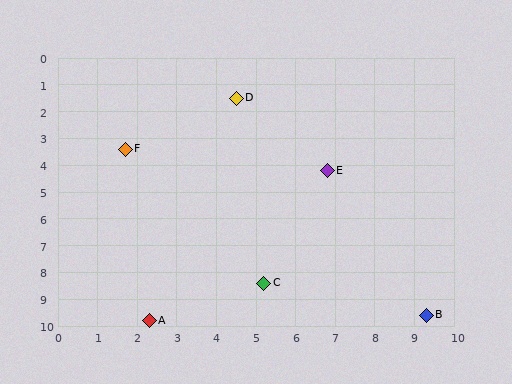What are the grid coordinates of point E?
Point E is at approximately (6.8, 4.2).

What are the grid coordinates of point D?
Point D is at approximately (4.5, 1.5).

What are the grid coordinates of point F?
Point F is at approximately (1.7, 3.4).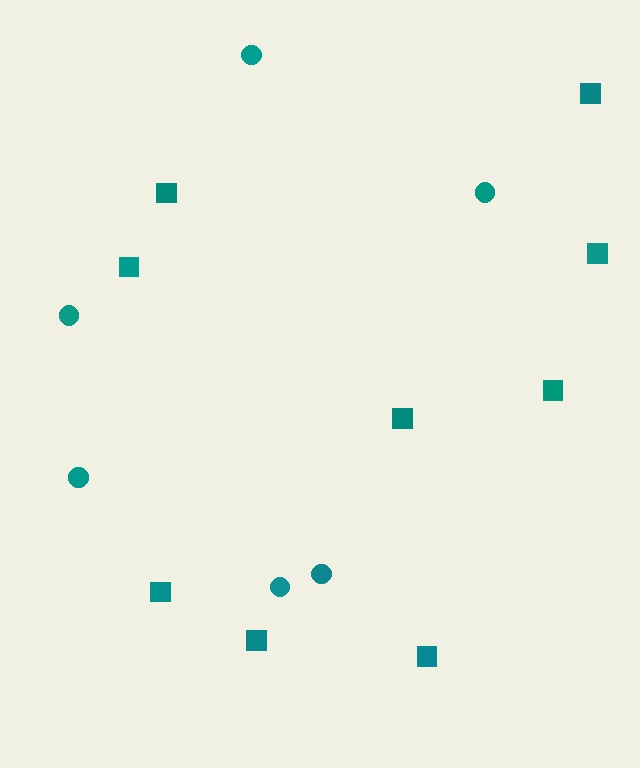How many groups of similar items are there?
There are 2 groups: one group of circles (6) and one group of squares (9).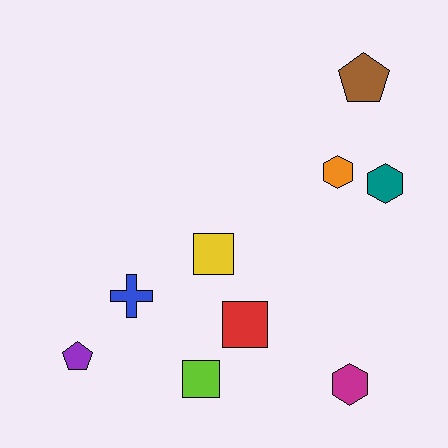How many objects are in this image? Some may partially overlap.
There are 9 objects.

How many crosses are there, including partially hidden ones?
There is 1 cross.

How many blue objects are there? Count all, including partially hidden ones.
There is 1 blue object.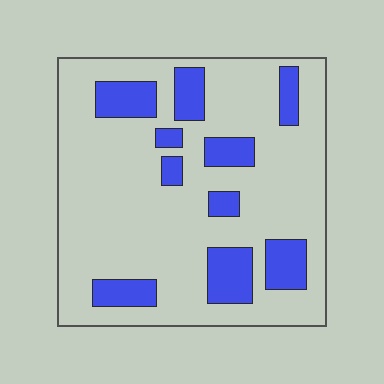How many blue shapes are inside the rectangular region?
10.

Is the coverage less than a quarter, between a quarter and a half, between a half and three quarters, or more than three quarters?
Less than a quarter.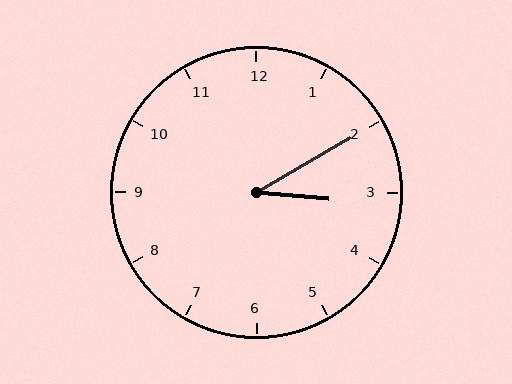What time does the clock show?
3:10.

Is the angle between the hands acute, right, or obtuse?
It is acute.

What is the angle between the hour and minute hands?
Approximately 35 degrees.